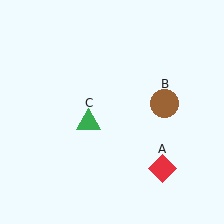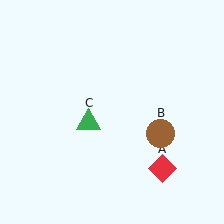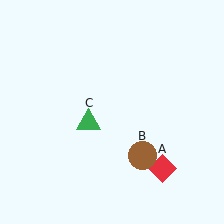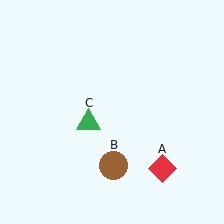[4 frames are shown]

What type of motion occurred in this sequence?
The brown circle (object B) rotated clockwise around the center of the scene.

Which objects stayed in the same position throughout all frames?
Red diamond (object A) and green triangle (object C) remained stationary.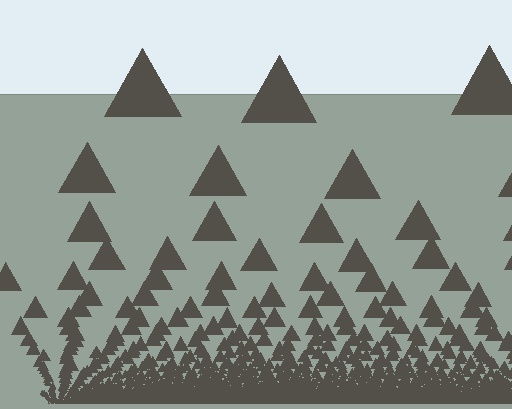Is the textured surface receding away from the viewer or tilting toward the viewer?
The surface appears to tilt toward the viewer. Texture elements get larger and sparser toward the top.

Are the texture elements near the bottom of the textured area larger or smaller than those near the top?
Smaller. The gradient is inverted — elements near the bottom are smaller and denser.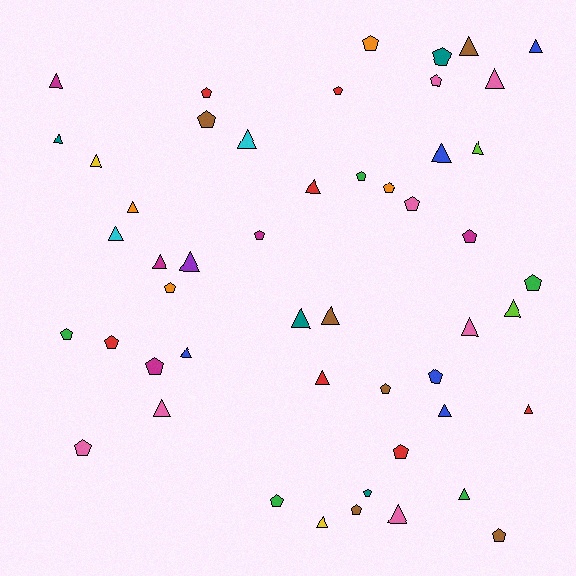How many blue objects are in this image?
There are 5 blue objects.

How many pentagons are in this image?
There are 24 pentagons.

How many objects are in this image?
There are 50 objects.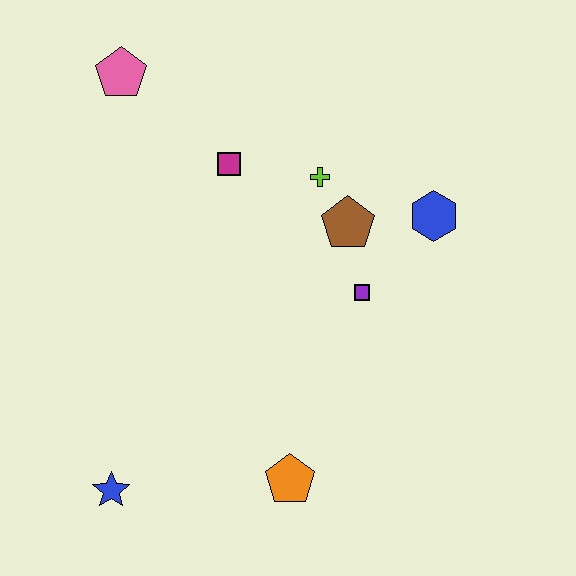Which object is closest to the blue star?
The orange pentagon is closest to the blue star.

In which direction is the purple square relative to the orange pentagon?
The purple square is above the orange pentagon.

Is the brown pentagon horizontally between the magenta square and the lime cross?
No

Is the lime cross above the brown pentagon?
Yes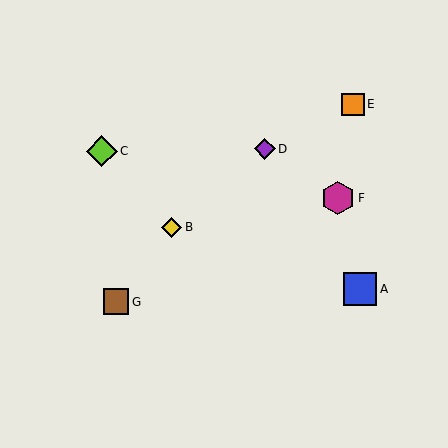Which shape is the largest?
The magenta hexagon (labeled F) is the largest.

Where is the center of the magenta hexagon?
The center of the magenta hexagon is at (338, 198).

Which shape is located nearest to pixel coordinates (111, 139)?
The lime diamond (labeled C) at (102, 151) is nearest to that location.